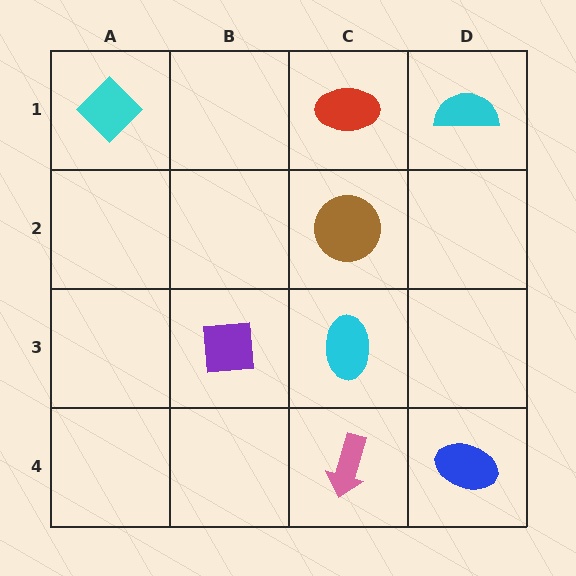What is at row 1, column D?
A cyan semicircle.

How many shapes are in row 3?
2 shapes.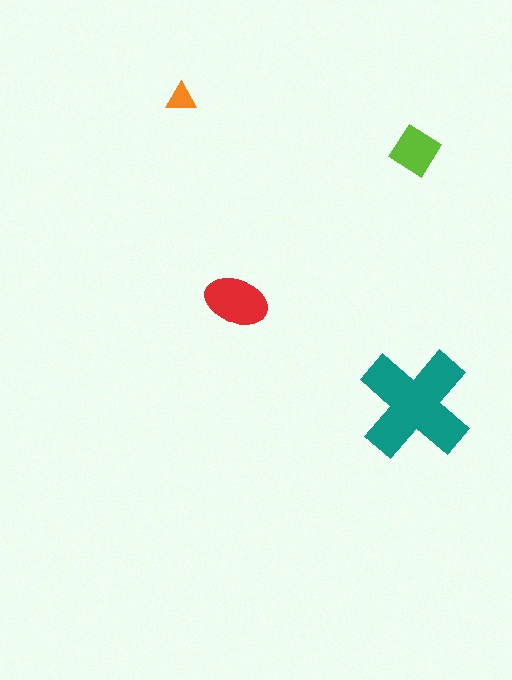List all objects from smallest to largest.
The orange triangle, the lime diamond, the red ellipse, the teal cross.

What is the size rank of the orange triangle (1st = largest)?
4th.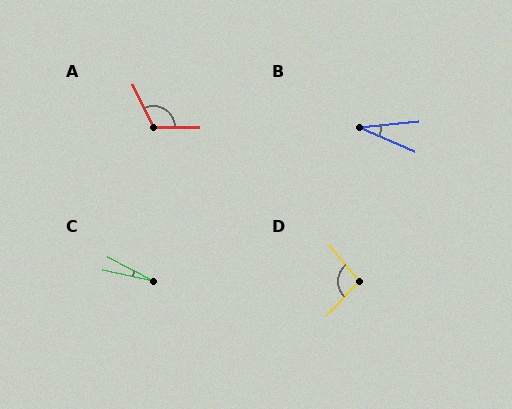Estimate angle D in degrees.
Approximately 96 degrees.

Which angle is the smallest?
C, at approximately 16 degrees.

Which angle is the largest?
A, at approximately 115 degrees.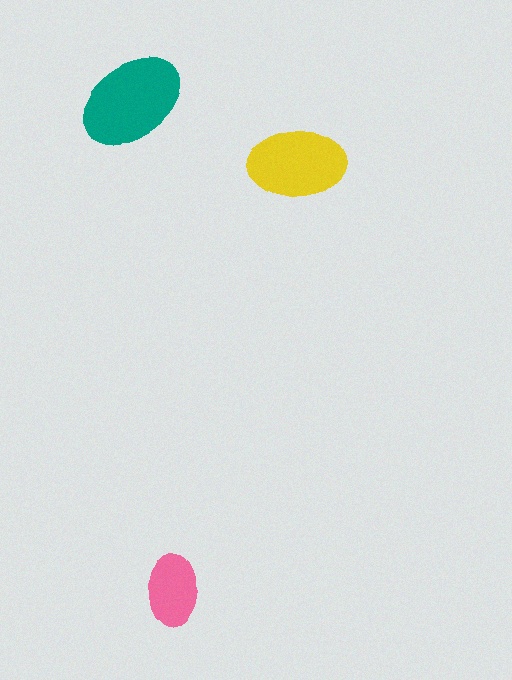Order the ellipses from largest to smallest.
the teal one, the yellow one, the pink one.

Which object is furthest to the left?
The teal ellipse is leftmost.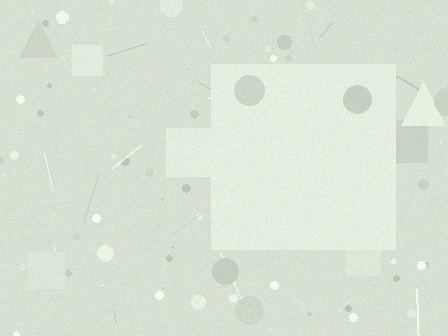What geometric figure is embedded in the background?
A square is embedded in the background.